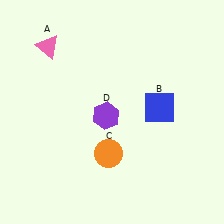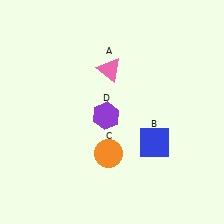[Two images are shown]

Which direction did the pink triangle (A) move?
The pink triangle (A) moved right.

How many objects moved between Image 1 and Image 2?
2 objects moved between the two images.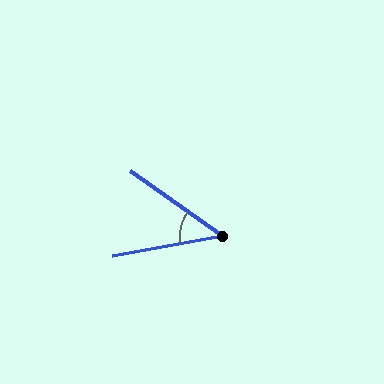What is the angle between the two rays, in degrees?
Approximately 45 degrees.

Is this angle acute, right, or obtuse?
It is acute.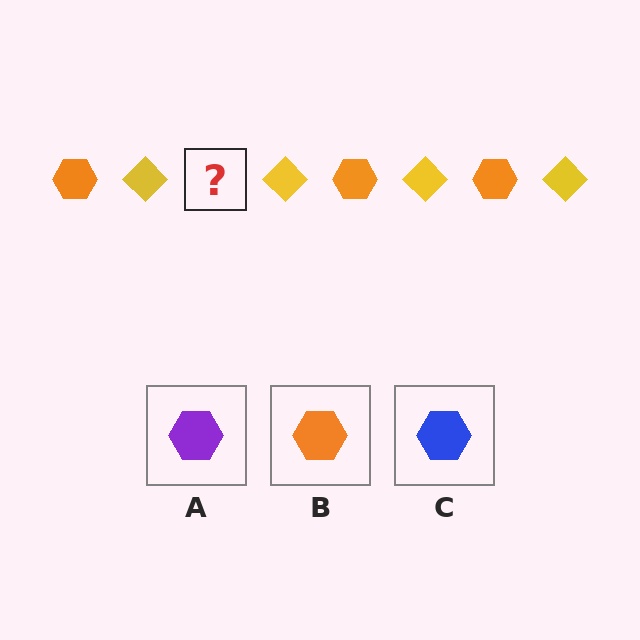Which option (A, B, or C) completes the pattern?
B.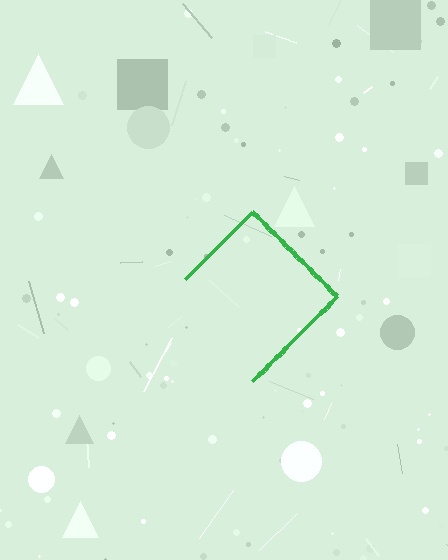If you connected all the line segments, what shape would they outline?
They would outline a diamond.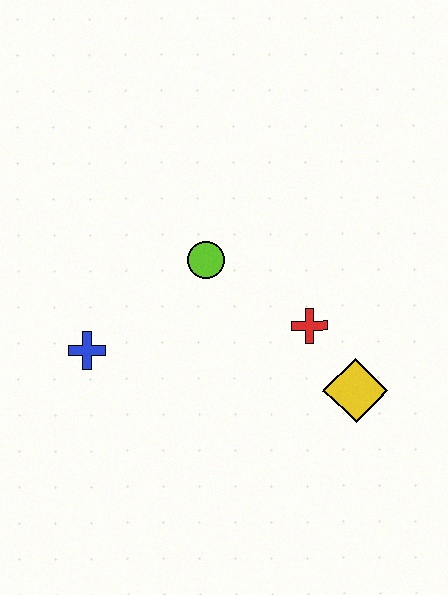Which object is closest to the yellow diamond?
The red cross is closest to the yellow diamond.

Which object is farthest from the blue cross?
The yellow diamond is farthest from the blue cross.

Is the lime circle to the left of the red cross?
Yes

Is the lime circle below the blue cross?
No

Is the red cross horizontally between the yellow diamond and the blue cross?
Yes